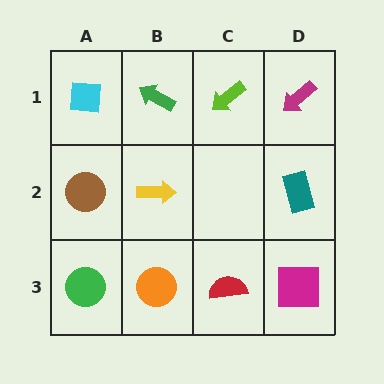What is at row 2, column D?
A teal rectangle.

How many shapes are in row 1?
4 shapes.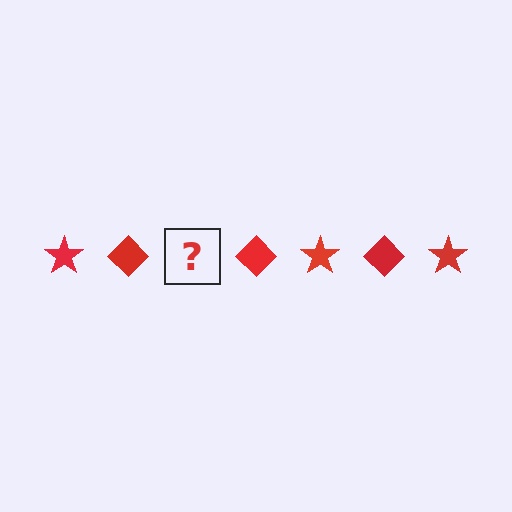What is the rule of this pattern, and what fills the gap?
The rule is that the pattern cycles through star, diamond shapes in red. The gap should be filled with a red star.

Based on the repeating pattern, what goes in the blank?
The blank should be a red star.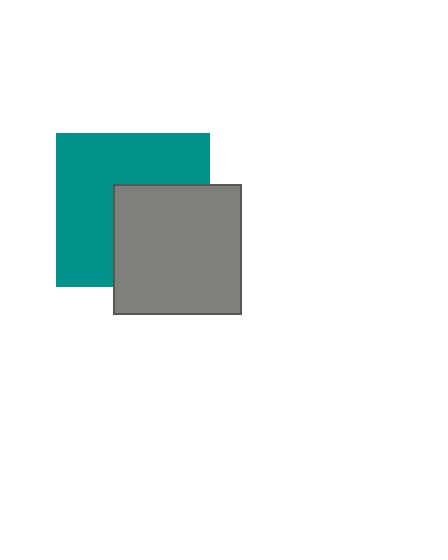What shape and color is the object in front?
The object in front is a gray rectangle.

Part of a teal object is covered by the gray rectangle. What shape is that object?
It is a square.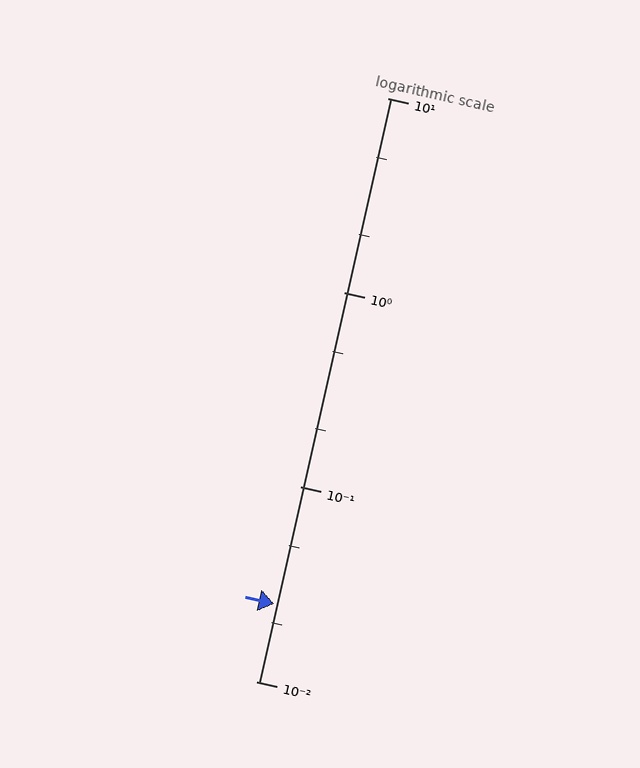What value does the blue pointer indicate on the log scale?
The pointer indicates approximately 0.025.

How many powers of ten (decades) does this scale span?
The scale spans 3 decades, from 0.01 to 10.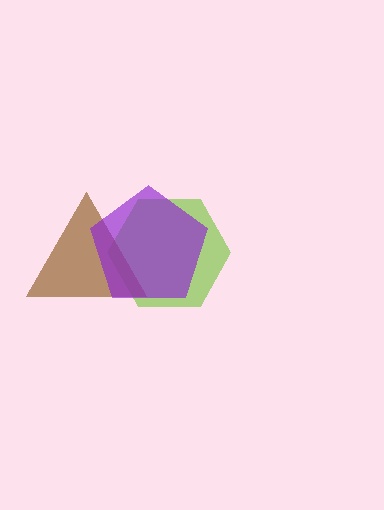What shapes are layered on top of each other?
The layered shapes are: a lime hexagon, a brown triangle, a purple pentagon.